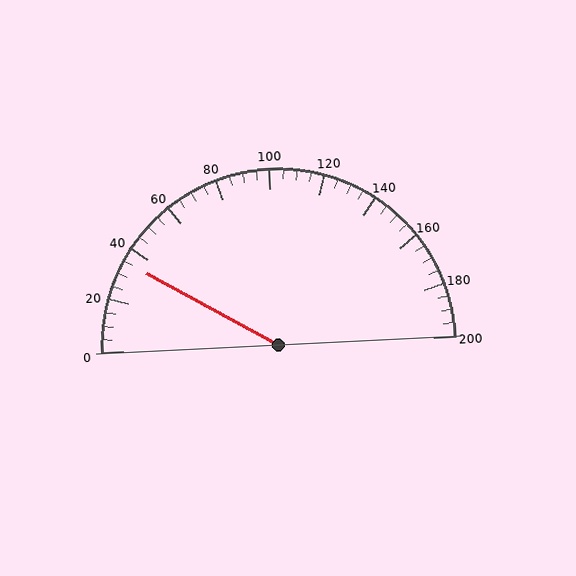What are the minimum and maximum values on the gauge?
The gauge ranges from 0 to 200.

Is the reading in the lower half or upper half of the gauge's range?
The reading is in the lower half of the range (0 to 200).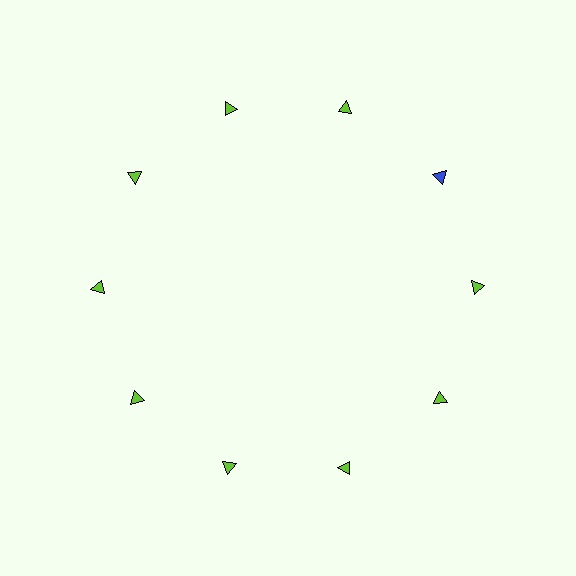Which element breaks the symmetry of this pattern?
The blue triangle at roughly the 2 o'clock position breaks the symmetry. All other shapes are lime triangles.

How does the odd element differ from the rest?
It has a different color: blue instead of lime.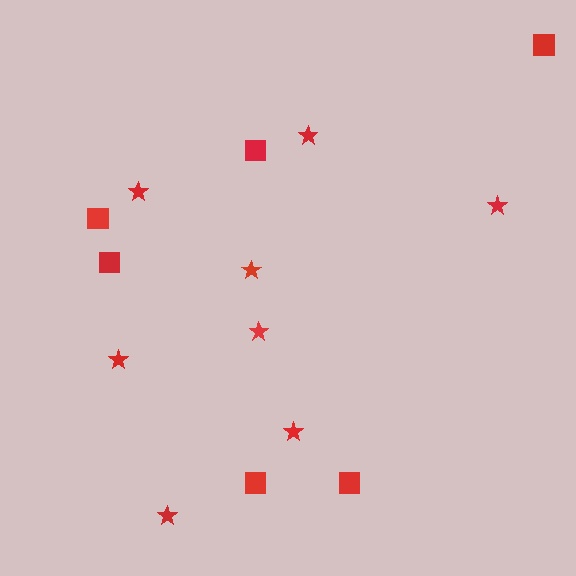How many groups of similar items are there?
There are 2 groups: one group of squares (6) and one group of stars (8).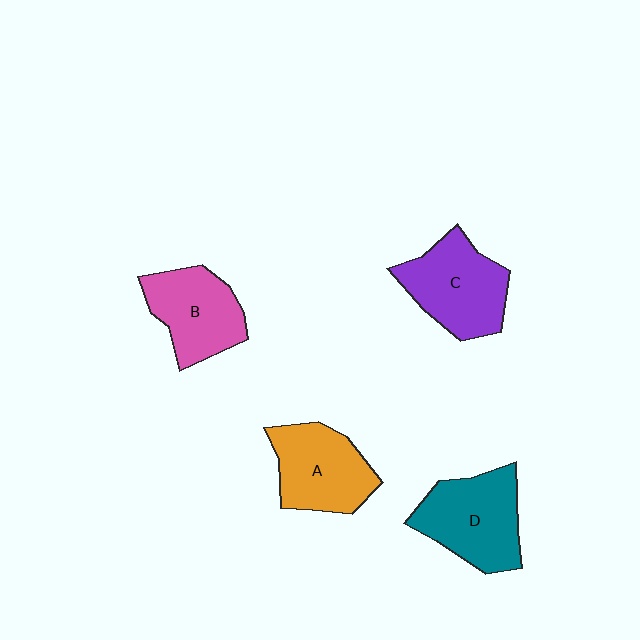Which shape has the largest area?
Shape D (teal).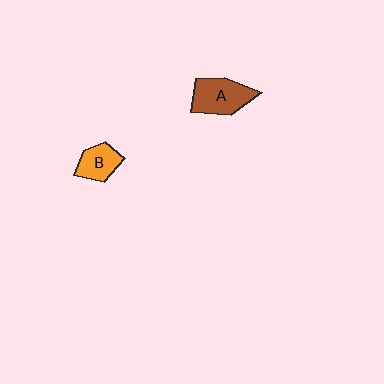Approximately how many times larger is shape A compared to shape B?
Approximately 1.5 times.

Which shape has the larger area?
Shape A (brown).